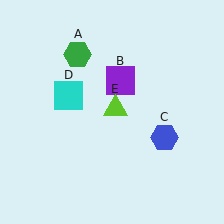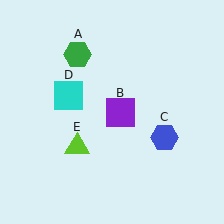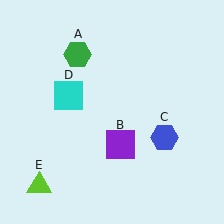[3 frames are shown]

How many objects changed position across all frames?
2 objects changed position: purple square (object B), lime triangle (object E).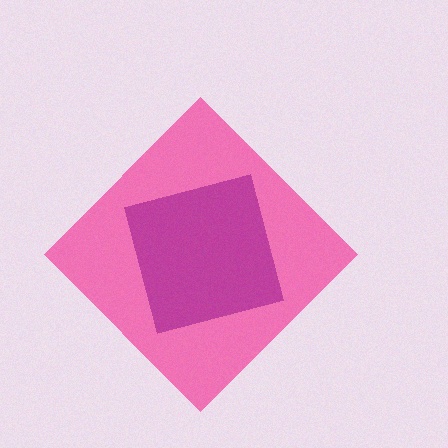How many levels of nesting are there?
2.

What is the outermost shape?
The pink diamond.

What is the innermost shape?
The magenta square.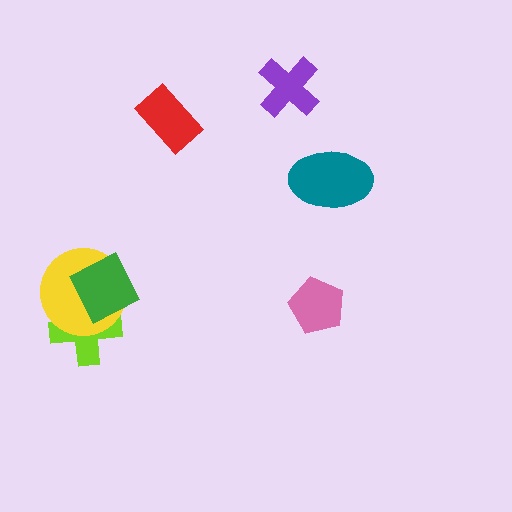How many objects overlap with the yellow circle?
2 objects overlap with the yellow circle.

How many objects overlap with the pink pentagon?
0 objects overlap with the pink pentagon.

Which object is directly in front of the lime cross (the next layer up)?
The yellow circle is directly in front of the lime cross.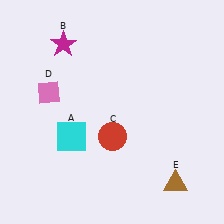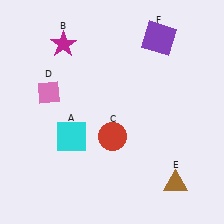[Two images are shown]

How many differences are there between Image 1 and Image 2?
There is 1 difference between the two images.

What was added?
A purple square (F) was added in Image 2.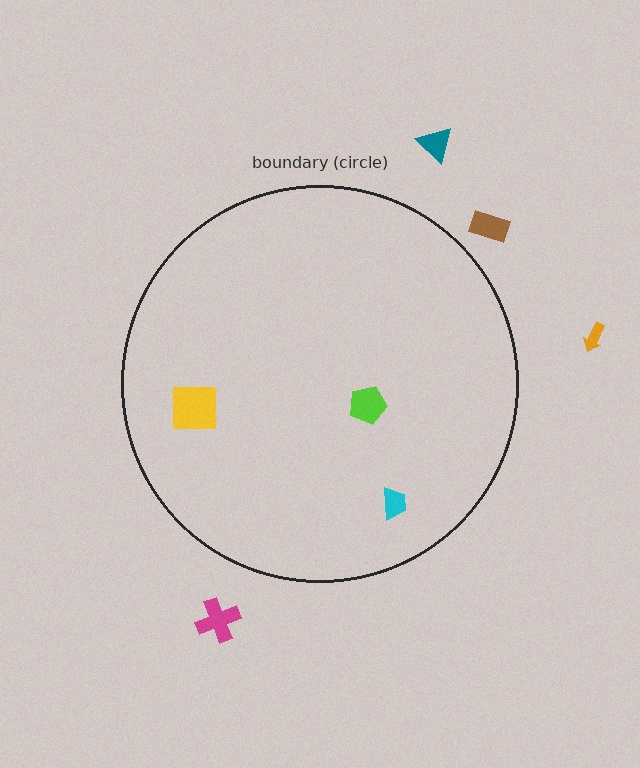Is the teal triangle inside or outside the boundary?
Outside.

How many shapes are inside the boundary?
3 inside, 4 outside.